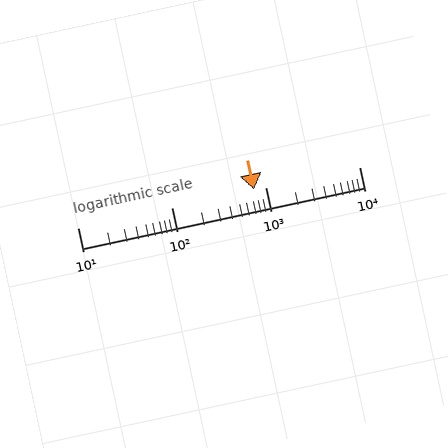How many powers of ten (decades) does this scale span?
The scale spans 3 decades, from 10 to 10000.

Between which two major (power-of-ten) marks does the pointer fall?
The pointer is between 100 and 1000.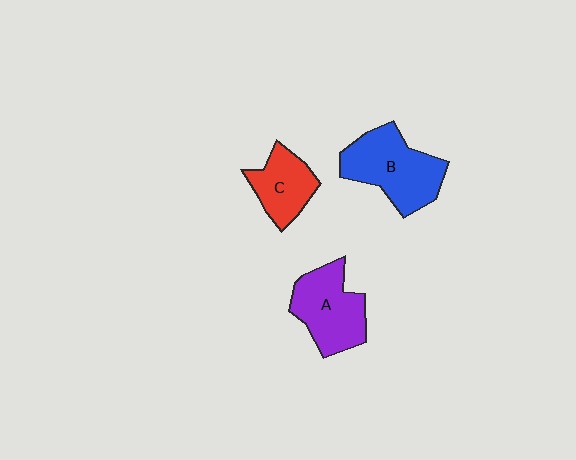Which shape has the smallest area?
Shape C (red).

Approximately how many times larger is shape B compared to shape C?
Approximately 1.6 times.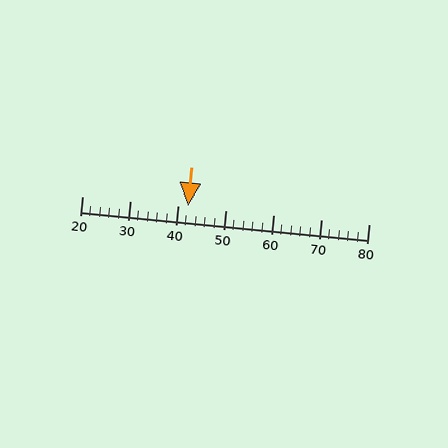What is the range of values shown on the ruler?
The ruler shows values from 20 to 80.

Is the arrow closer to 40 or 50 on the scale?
The arrow is closer to 40.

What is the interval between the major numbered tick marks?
The major tick marks are spaced 10 units apart.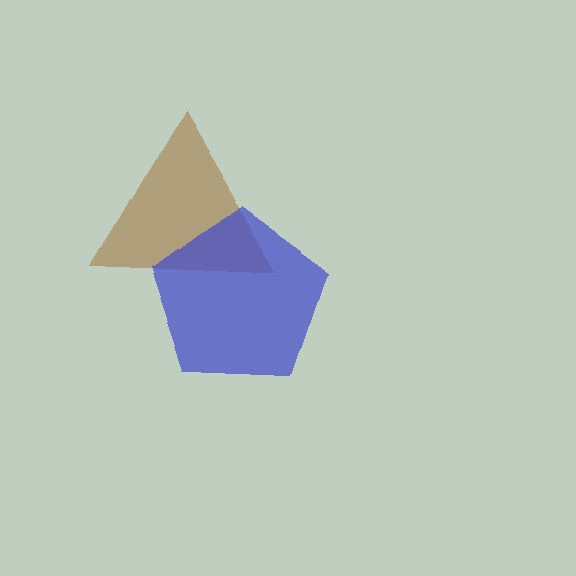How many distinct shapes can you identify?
There are 2 distinct shapes: a brown triangle, a blue pentagon.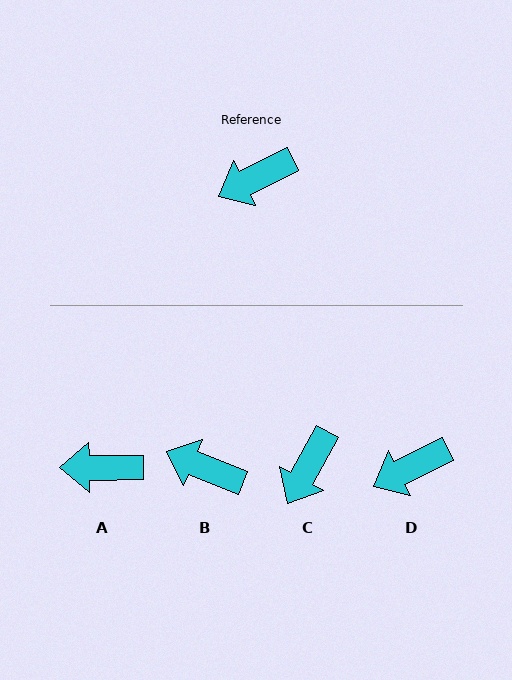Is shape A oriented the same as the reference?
No, it is off by about 26 degrees.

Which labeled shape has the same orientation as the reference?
D.